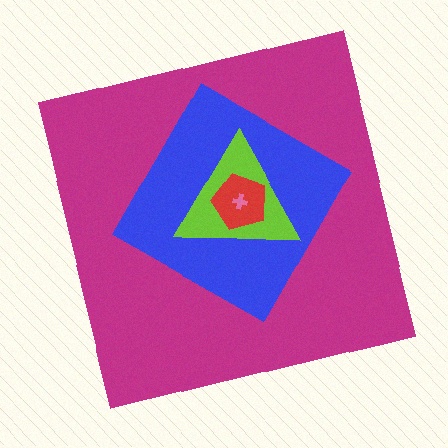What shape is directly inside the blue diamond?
The lime triangle.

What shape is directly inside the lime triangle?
The red pentagon.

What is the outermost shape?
The magenta square.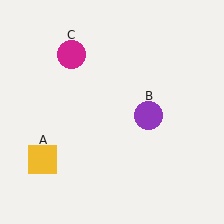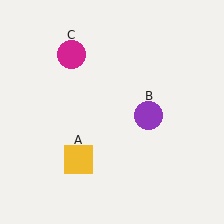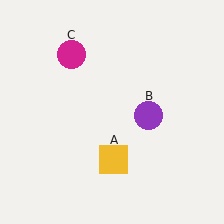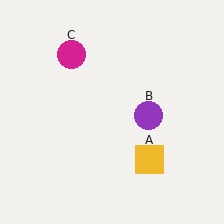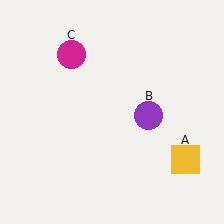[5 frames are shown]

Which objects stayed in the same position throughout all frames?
Purple circle (object B) and magenta circle (object C) remained stationary.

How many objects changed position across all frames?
1 object changed position: yellow square (object A).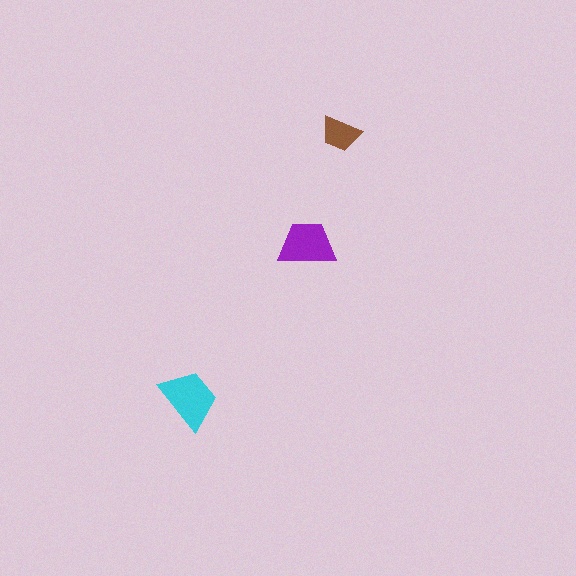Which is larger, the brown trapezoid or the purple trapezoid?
The purple one.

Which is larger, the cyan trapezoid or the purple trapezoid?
The cyan one.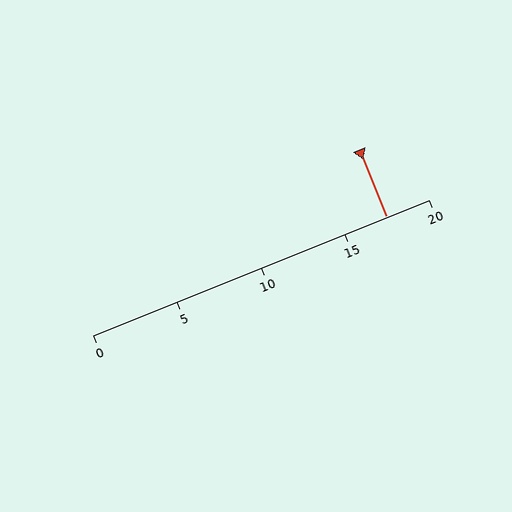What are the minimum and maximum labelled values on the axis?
The axis runs from 0 to 20.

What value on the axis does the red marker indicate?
The marker indicates approximately 17.5.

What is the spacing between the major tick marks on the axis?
The major ticks are spaced 5 apart.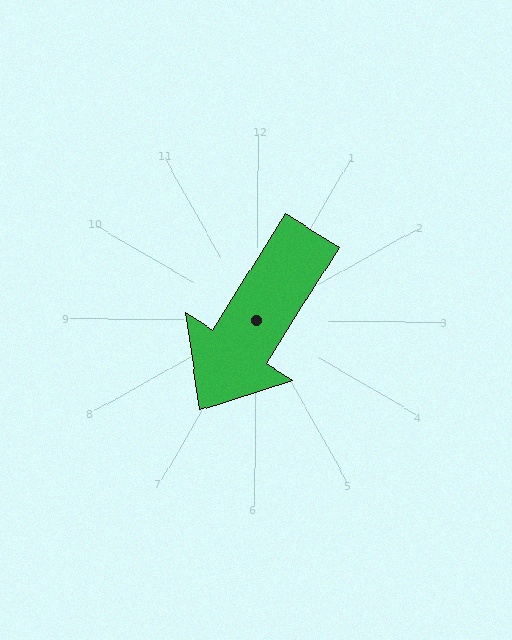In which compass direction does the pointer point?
Southwest.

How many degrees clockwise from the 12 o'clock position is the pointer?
Approximately 212 degrees.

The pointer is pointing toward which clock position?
Roughly 7 o'clock.